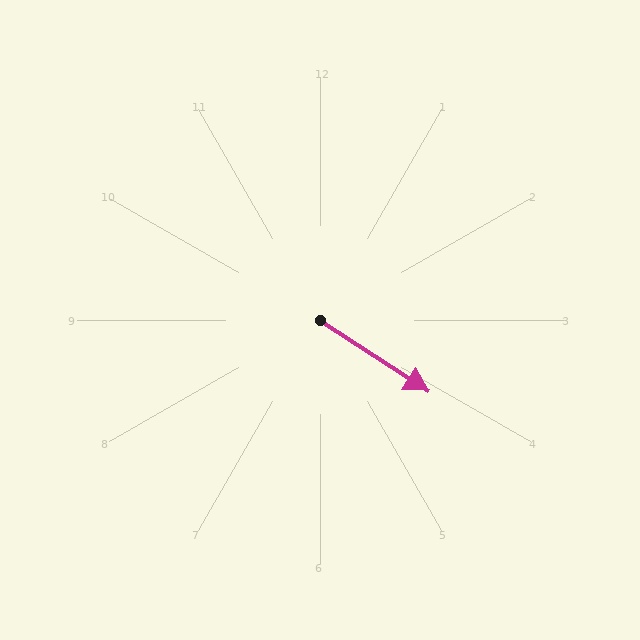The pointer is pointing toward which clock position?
Roughly 4 o'clock.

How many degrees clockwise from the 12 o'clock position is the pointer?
Approximately 123 degrees.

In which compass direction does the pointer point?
Southeast.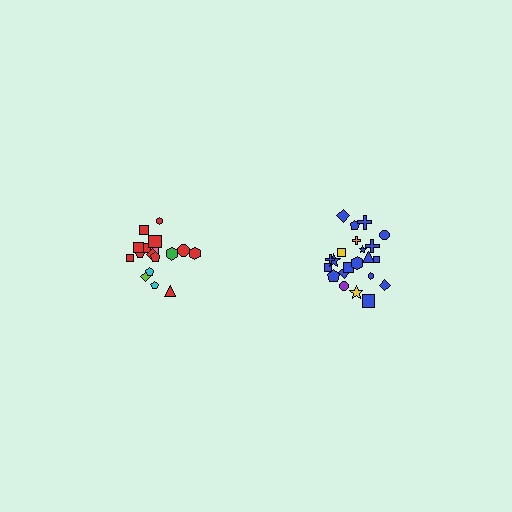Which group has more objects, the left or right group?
The right group.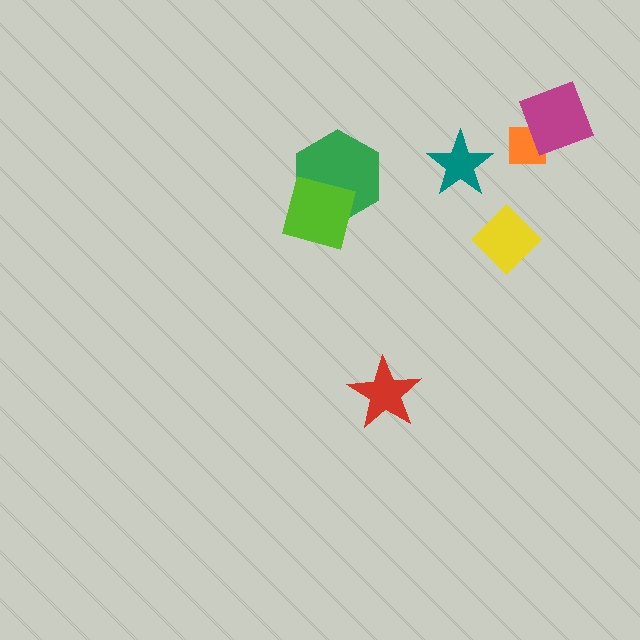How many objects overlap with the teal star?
0 objects overlap with the teal star.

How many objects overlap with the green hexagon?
1 object overlaps with the green hexagon.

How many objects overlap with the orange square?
1 object overlaps with the orange square.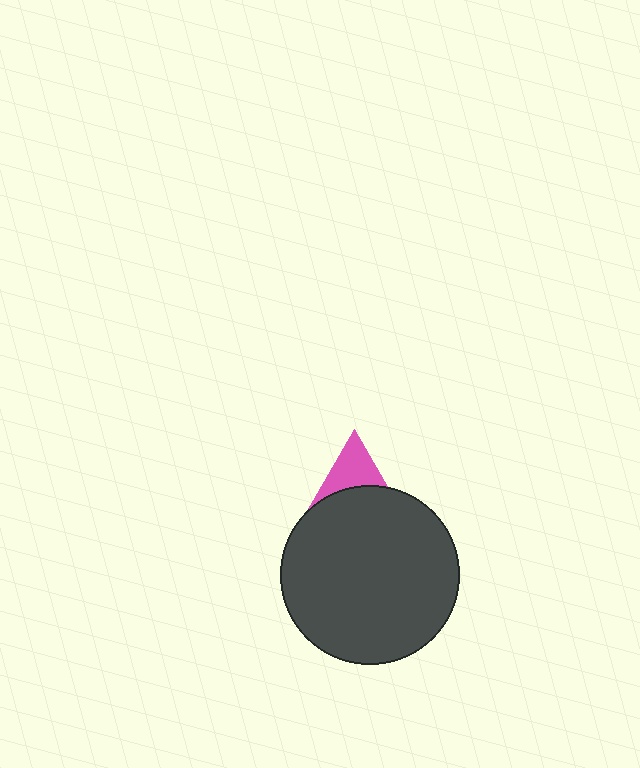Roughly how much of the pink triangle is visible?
A small part of it is visible (roughly 31%).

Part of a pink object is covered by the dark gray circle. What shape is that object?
It is a triangle.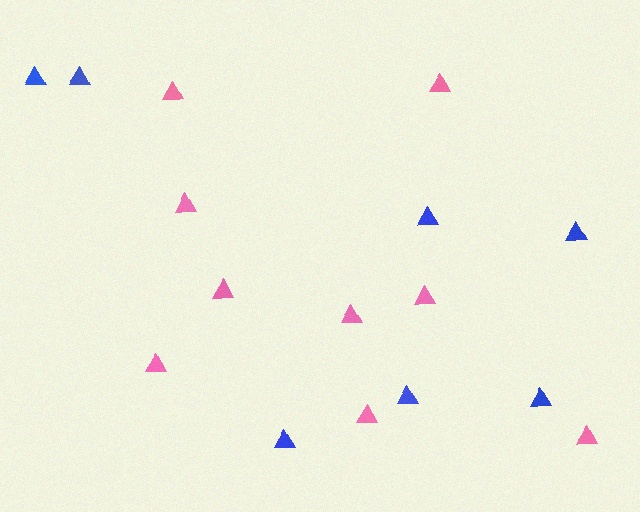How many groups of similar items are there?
There are 2 groups: one group of blue triangles (7) and one group of pink triangles (9).